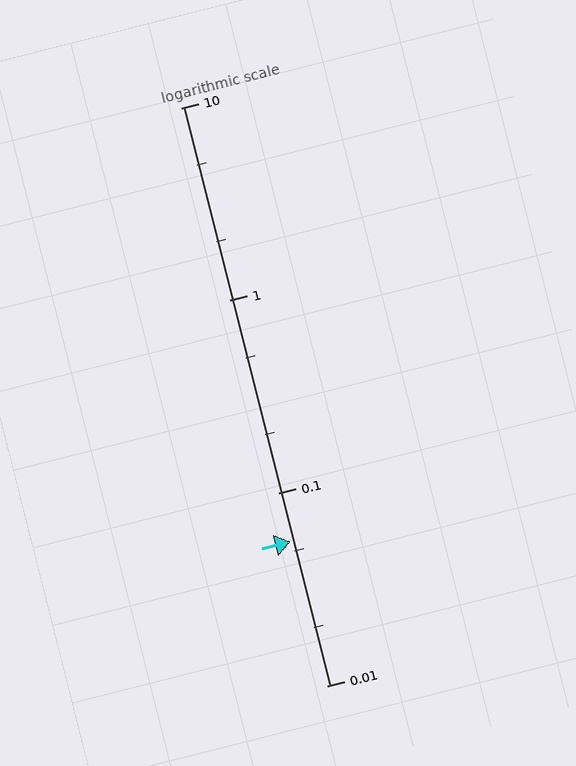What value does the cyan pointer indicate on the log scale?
The pointer indicates approximately 0.056.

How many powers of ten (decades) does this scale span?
The scale spans 3 decades, from 0.01 to 10.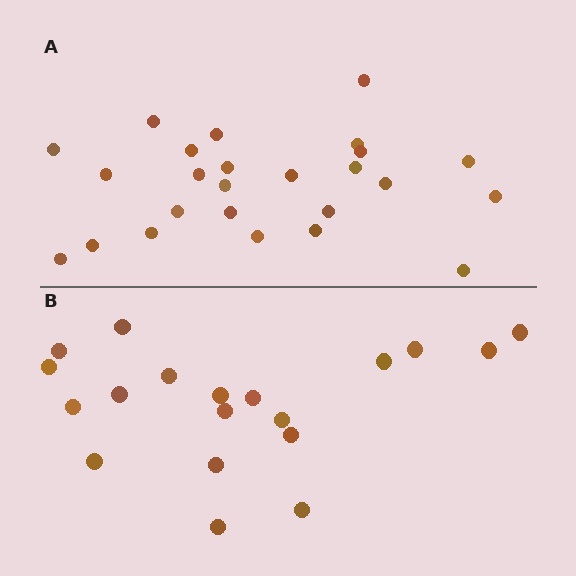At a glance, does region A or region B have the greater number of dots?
Region A (the top region) has more dots.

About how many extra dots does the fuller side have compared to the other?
Region A has about 6 more dots than region B.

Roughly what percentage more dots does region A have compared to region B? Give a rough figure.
About 30% more.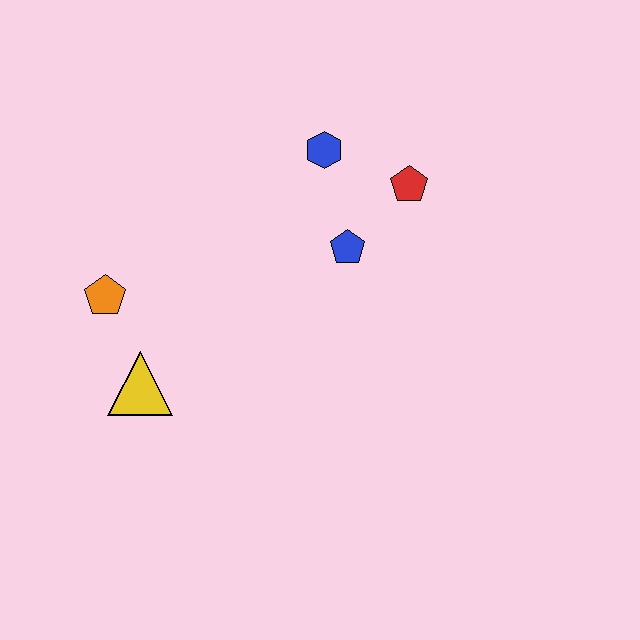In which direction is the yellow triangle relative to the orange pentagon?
The yellow triangle is below the orange pentagon.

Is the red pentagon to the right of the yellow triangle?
Yes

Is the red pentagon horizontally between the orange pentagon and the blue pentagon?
No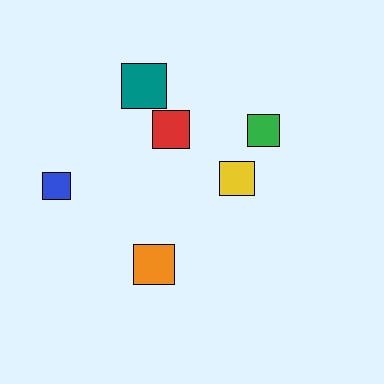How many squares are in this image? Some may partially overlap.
There are 6 squares.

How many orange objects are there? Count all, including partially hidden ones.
There is 1 orange object.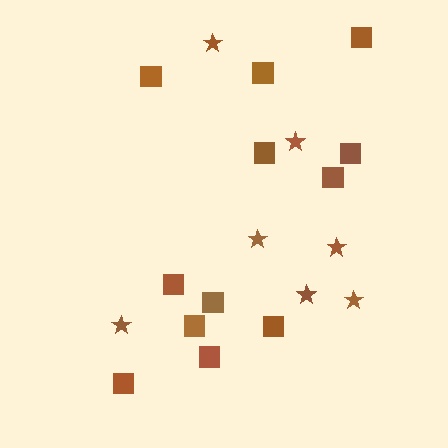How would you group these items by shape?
There are 2 groups: one group of squares (12) and one group of stars (7).